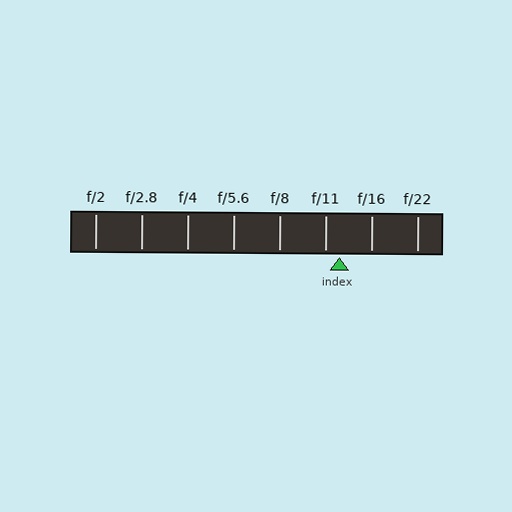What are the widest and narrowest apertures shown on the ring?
The widest aperture shown is f/2 and the narrowest is f/22.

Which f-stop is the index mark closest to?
The index mark is closest to f/11.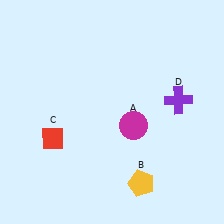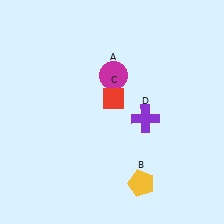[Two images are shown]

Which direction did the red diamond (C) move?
The red diamond (C) moved right.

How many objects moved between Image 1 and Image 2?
3 objects moved between the two images.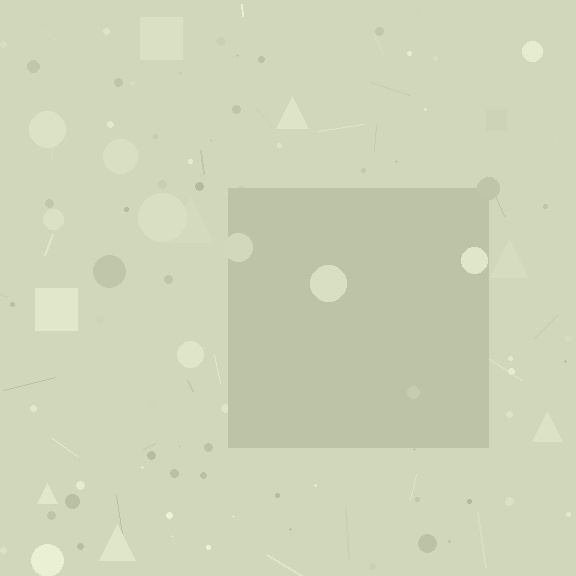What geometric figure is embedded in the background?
A square is embedded in the background.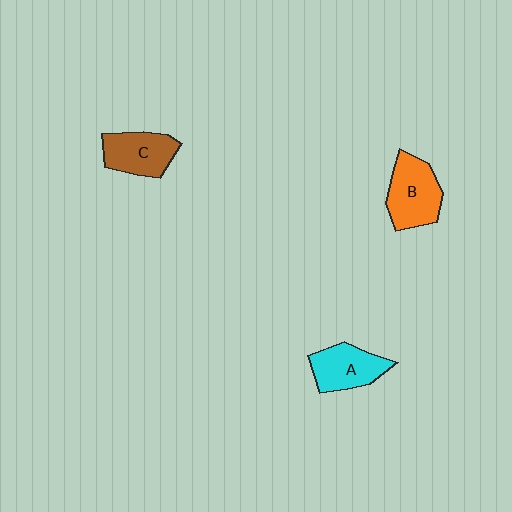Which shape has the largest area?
Shape B (orange).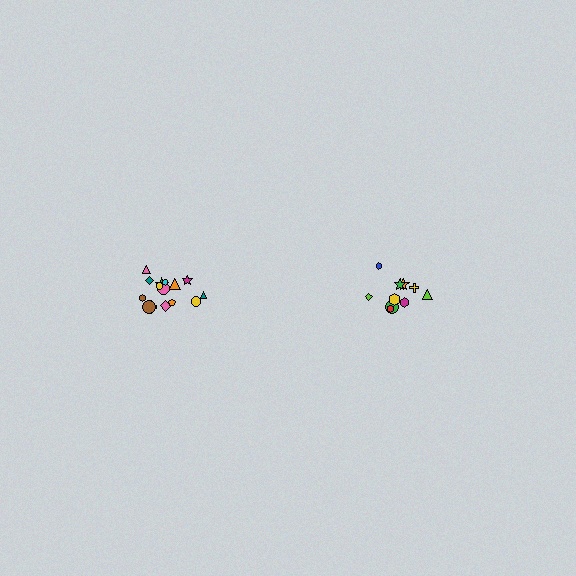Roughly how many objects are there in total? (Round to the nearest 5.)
Roughly 25 objects in total.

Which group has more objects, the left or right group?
The left group.